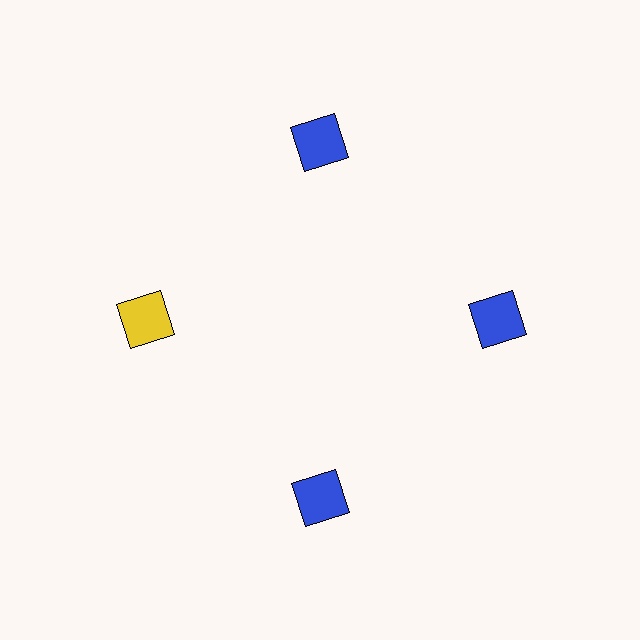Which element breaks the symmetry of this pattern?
The yellow square at roughly the 9 o'clock position breaks the symmetry. All other shapes are blue squares.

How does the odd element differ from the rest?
It has a different color: yellow instead of blue.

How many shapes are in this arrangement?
There are 4 shapes arranged in a ring pattern.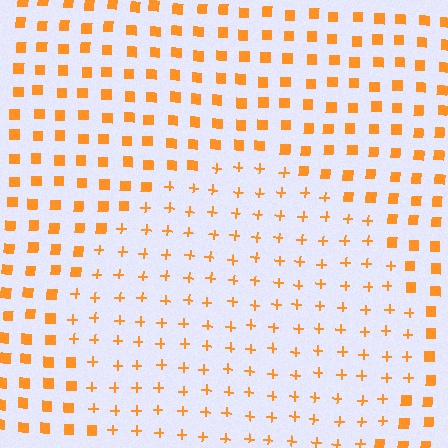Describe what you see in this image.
The image is filled with small orange elements arranged in a uniform grid. A circle-shaped region contains plus signs, while the surrounding area contains squares. The boundary is defined purely by the change in element shape.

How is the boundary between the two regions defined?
The boundary is defined by a change in element shape: plus signs inside vs. squares outside. All elements share the same color and spacing.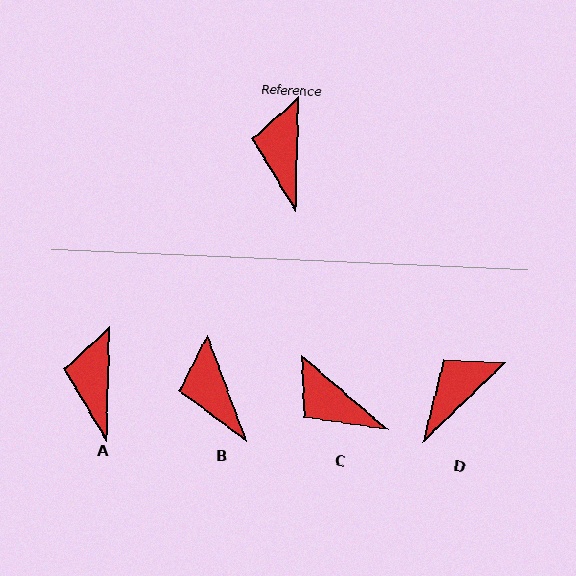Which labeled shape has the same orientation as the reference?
A.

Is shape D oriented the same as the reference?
No, it is off by about 45 degrees.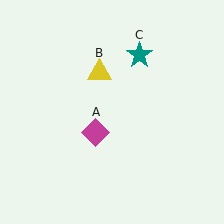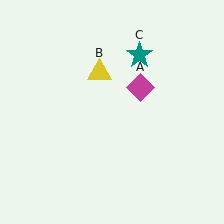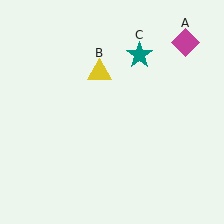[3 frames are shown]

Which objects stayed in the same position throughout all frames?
Yellow triangle (object B) and teal star (object C) remained stationary.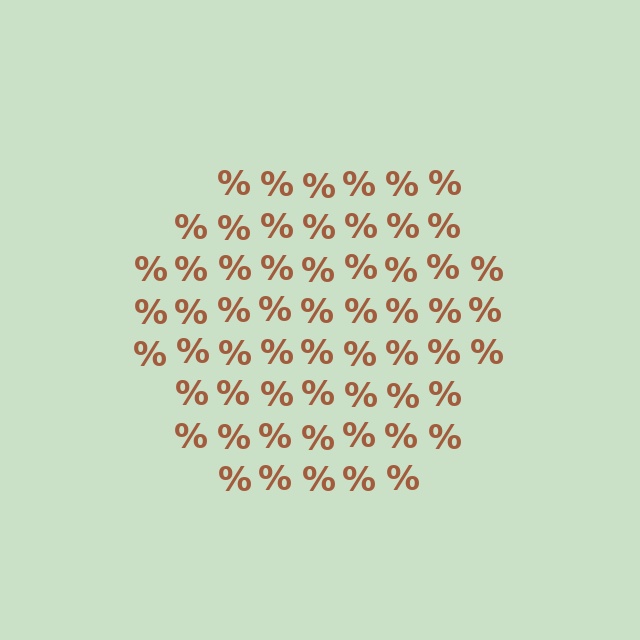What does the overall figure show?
The overall figure shows a hexagon.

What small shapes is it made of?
It is made of small percent signs.